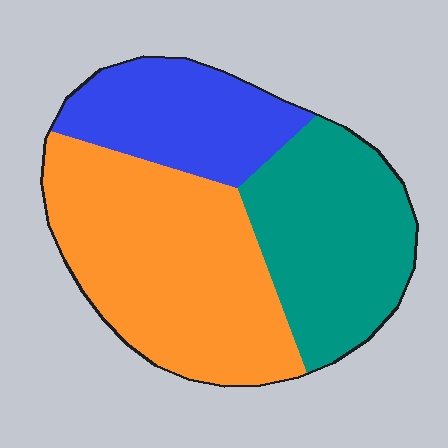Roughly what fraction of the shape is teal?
Teal takes up about one third (1/3) of the shape.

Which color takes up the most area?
Orange, at roughly 45%.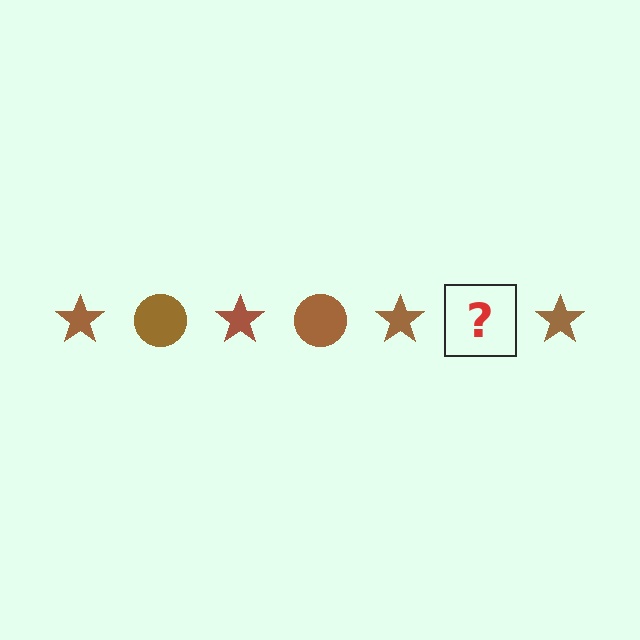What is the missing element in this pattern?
The missing element is a brown circle.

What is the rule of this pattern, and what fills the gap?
The rule is that the pattern cycles through star, circle shapes in brown. The gap should be filled with a brown circle.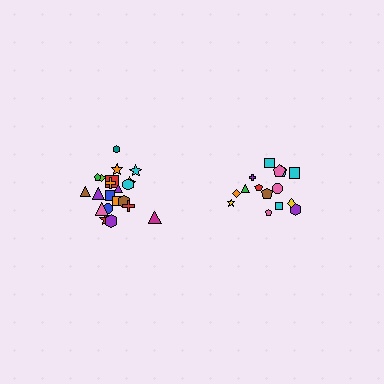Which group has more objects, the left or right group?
The left group.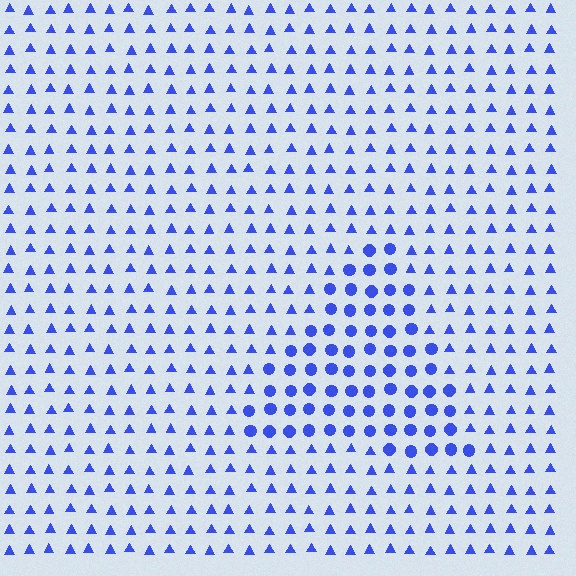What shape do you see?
I see a triangle.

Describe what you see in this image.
The image is filled with small blue elements arranged in a uniform grid. A triangle-shaped region contains circles, while the surrounding area contains triangles. The boundary is defined purely by the change in element shape.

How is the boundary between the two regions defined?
The boundary is defined by a change in element shape: circles inside vs. triangles outside. All elements share the same color and spacing.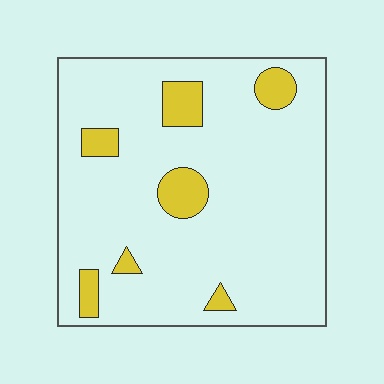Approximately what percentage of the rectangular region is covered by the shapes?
Approximately 10%.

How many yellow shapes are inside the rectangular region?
7.